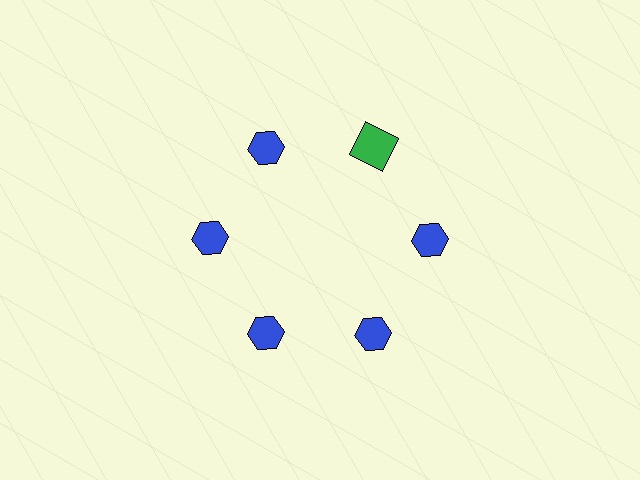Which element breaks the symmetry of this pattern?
The green square at roughly the 1 o'clock position breaks the symmetry. All other shapes are blue hexagons.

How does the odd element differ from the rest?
It differs in both color (green instead of blue) and shape (square instead of hexagon).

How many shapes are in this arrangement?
There are 6 shapes arranged in a ring pattern.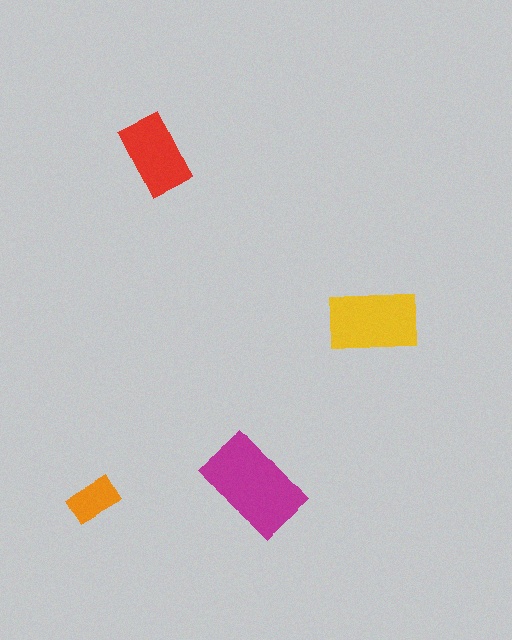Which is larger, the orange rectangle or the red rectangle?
The red one.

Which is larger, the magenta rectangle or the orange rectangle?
The magenta one.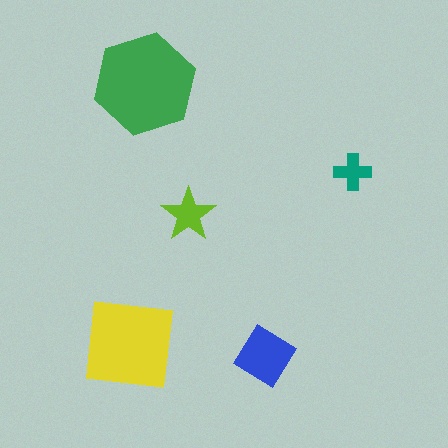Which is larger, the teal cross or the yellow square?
The yellow square.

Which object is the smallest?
The teal cross.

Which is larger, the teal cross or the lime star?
The lime star.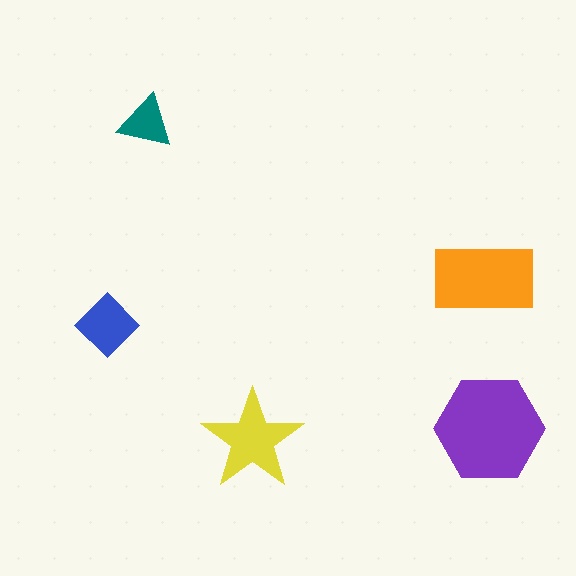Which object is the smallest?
The teal triangle.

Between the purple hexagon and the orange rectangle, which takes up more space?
The purple hexagon.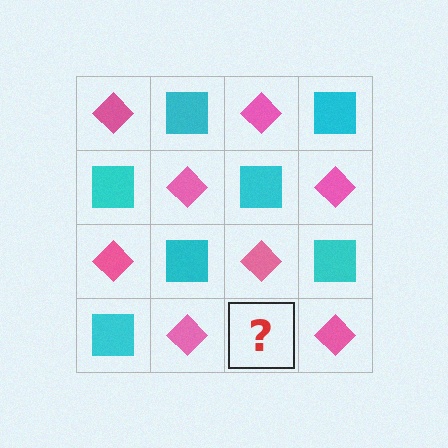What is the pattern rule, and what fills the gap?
The rule is that it alternates pink diamond and cyan square in a checkerboard pattern. The gap should be filled with a cyan square.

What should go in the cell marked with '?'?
The missing cell should contain a cyan square.